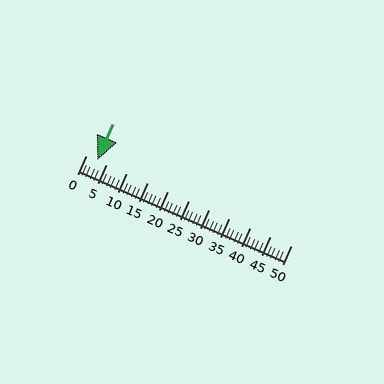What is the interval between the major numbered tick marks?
The major tick marks are spaced 5 units apart.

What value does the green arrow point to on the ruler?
The green arrow points to approximately 3.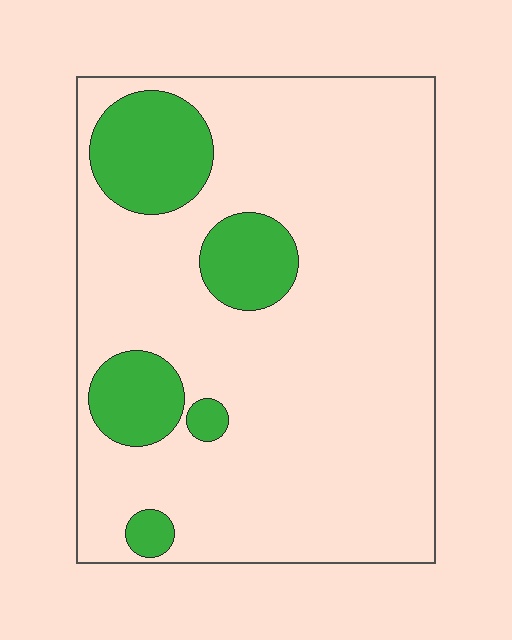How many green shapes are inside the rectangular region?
5.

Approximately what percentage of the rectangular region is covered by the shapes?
Approximately 20%.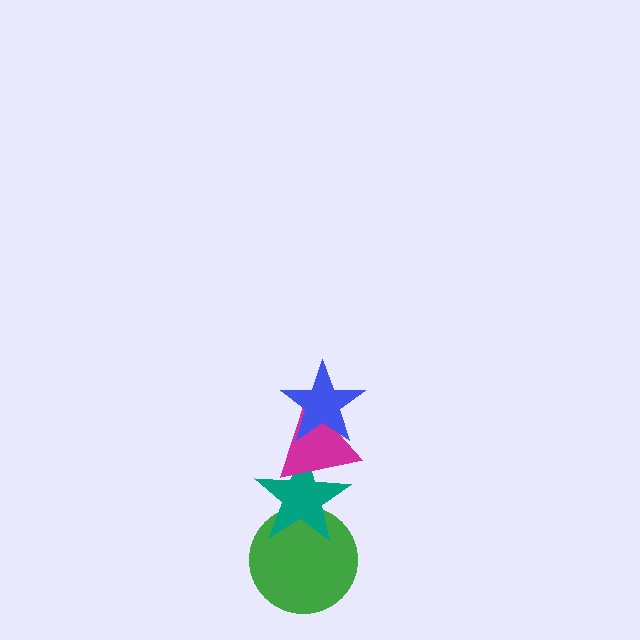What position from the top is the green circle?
The green circle is 4th from the top.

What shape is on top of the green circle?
The teal star is on top of the green circle.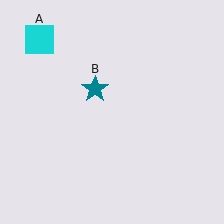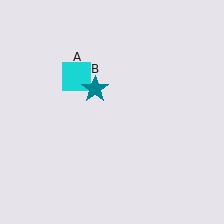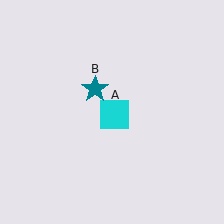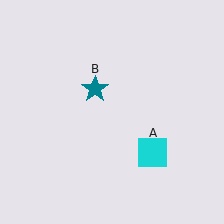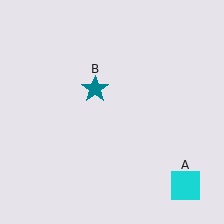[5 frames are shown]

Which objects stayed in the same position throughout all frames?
Teal star (object B) remained stationary.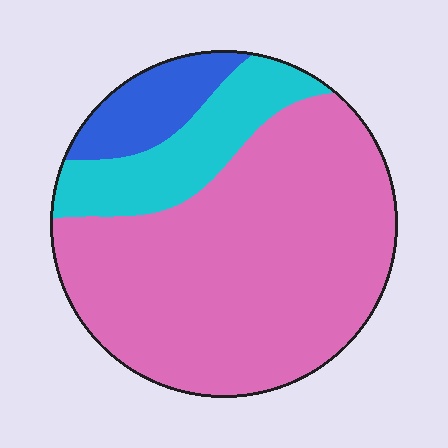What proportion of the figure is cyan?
Cyan takes up less than a quarter of the figure.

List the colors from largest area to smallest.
From largest to smallest: pink, cyan, blue.